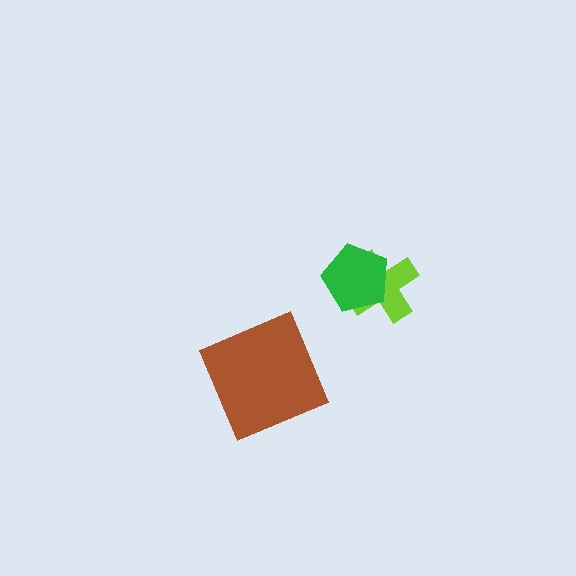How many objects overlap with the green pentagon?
1 object overlaps with the green pentagon.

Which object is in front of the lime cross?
The green pentagon is in front of the lime cross.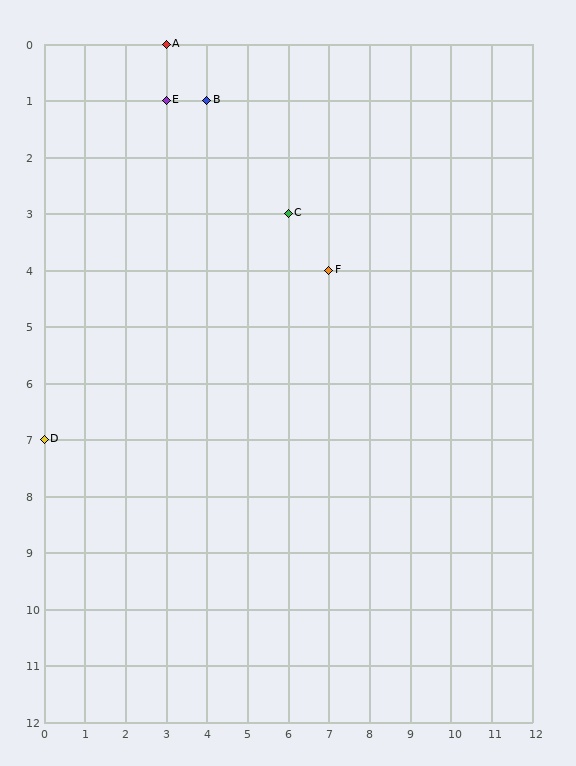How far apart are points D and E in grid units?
Points D and E are 3 columns and 6 rows apart (about 6.7 grid units diagonally).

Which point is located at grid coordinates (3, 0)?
Point A is at (3, 0).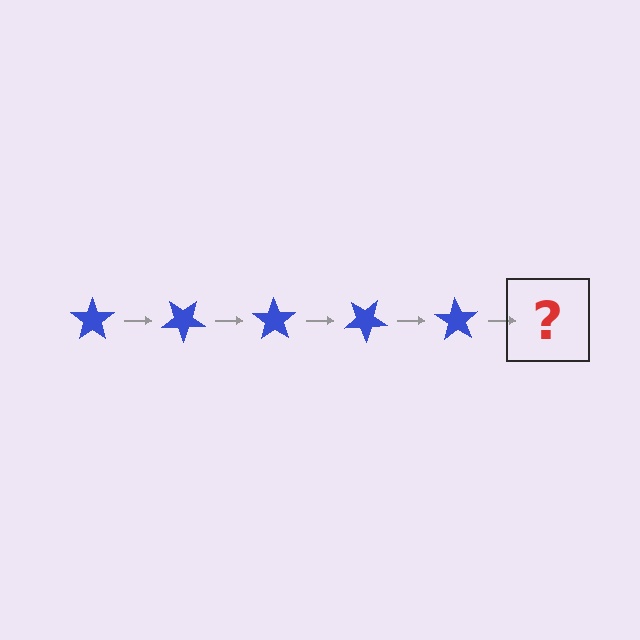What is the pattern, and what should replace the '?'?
The pattern is that the star rotates 35 degrees each step. The '?' should be a blue star rotated 175 degrees.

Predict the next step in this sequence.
The next step is a blue star rotated 175 degrees.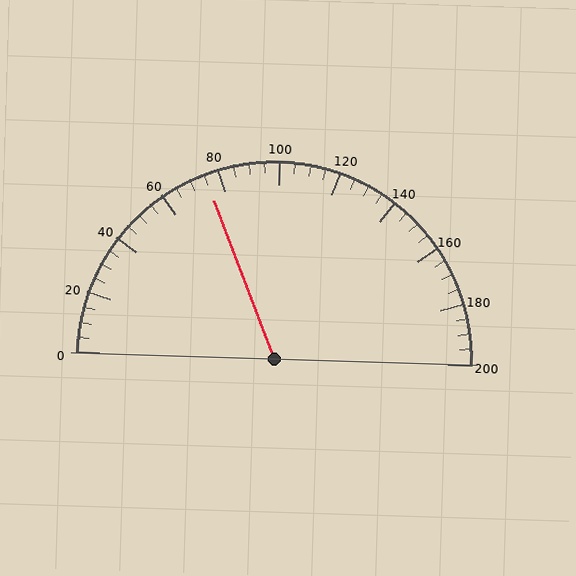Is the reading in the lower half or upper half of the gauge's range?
The reading is in the lower half of the range (0 to 200).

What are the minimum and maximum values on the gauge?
The gauge ranges from 0 to 200.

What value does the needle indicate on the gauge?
The needle indicates approximately 75.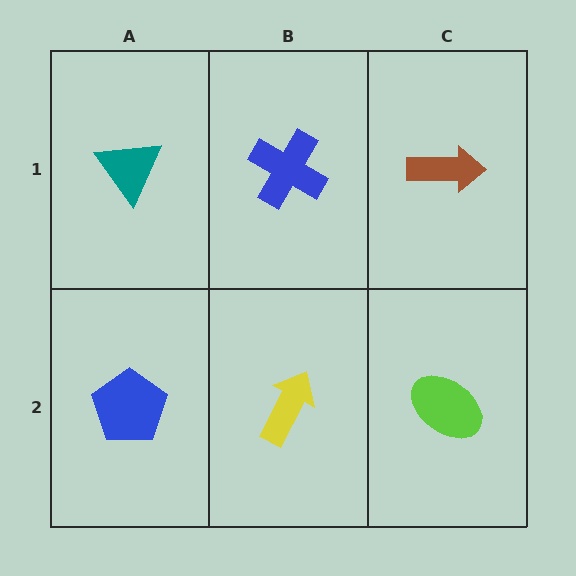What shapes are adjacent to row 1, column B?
A yellow arrow (row 2, column B), a teal triangle (row 1, column A), a brown arrow (row 1, column C).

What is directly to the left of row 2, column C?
A yellow arrow.